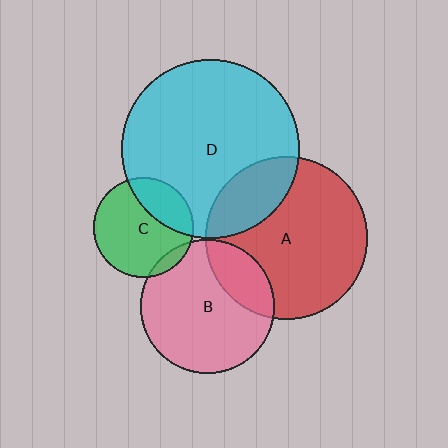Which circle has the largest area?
Circle D (cyan).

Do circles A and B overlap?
Yes.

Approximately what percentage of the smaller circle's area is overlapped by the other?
Approximately 25%.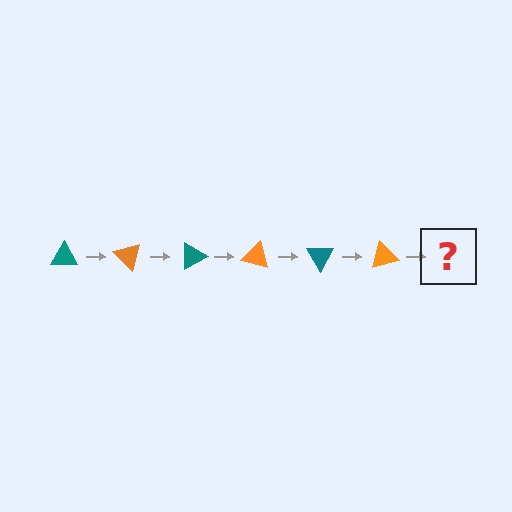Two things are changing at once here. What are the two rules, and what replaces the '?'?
The two rules are that it rotates 45 degrees each step and the color cycles through teal and orange. The '?' should be a teal triangle, rotated 270 degrees from the start.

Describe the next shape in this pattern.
It should be a teal triangle, rotated 270 degrees from the start.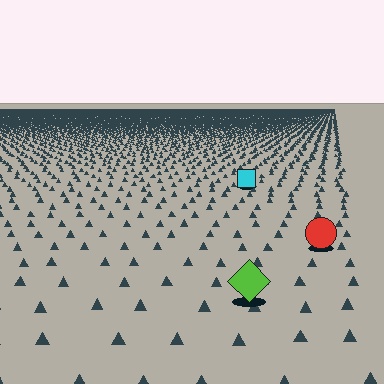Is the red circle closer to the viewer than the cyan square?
Yes. The red circle is closer — you can tell from the texture gradient: the ground texture is coarser near it.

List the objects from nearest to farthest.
From nearest to farthest: the lime diamond, the red circle, the cyan square.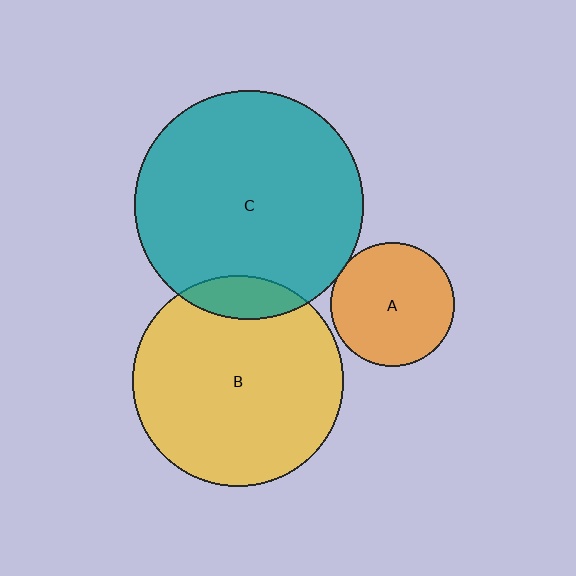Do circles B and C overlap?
Yes.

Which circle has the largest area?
Circle C (teal).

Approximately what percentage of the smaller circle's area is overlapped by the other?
Approximately 10%.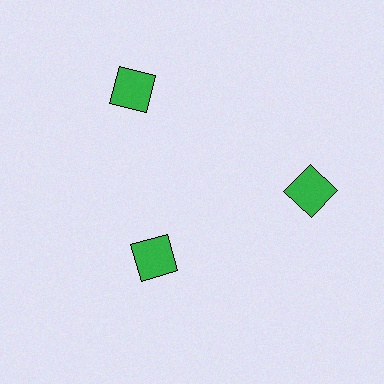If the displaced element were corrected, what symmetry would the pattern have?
It would have 3-fold rotational symmetry — the pattern would map onto itself every 120 degrees.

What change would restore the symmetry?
The symmetry would be restored by moving it outward, back onto the ring so that all 3 squares sit at equal angles and equal distance from the center.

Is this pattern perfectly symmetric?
No. The 3 green squares are arranged in a ring, but one element near the 7 o'clock position is pulled inward toward the center, breaking the 3-fold rotational symmetry.